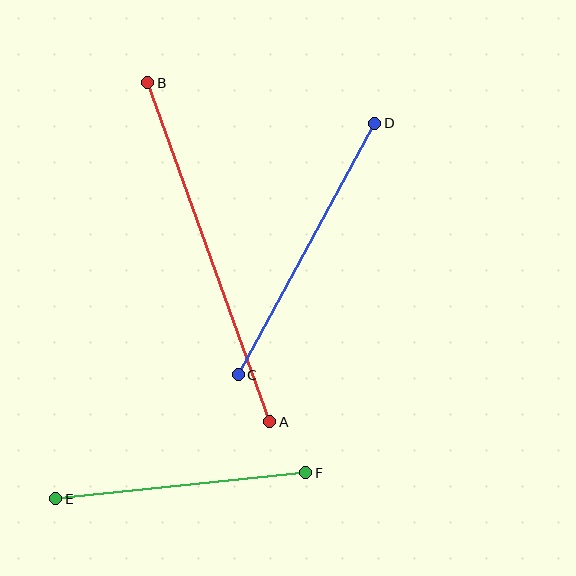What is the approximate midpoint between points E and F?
The midpoint is at approximately (181, 486) pixels.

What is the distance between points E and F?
The distance is approximately 251 pixels.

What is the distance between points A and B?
The distance is approximately 360 pixels.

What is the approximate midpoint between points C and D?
The midpoint is at approximately (307, 249) pixels.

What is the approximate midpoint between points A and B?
The midpoint is at approximately (209, 252) pixels.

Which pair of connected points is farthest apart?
Points A and B are farthest apart.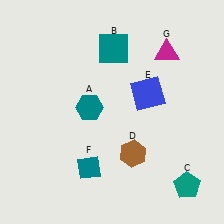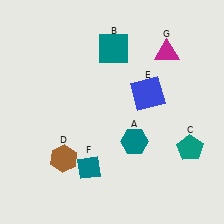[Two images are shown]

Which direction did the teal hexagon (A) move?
The teal hexagon (A) moved right.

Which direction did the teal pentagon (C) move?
The teal pentagon (C) moved up.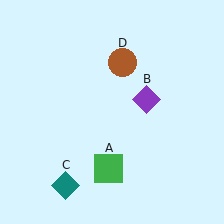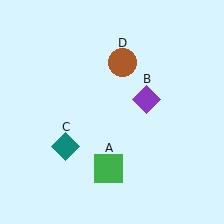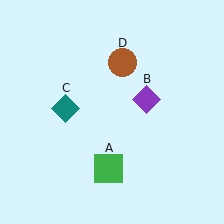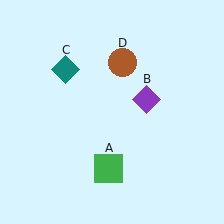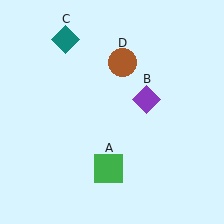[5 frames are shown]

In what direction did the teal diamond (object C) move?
The teal diamond (object C) moved up.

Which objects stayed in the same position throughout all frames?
Green square (object A) and purple diamond (object B) and brown circle (object D) remained stationary.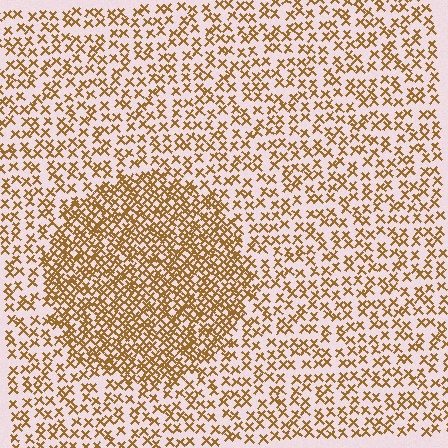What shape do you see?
I see a circle.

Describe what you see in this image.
The image contains small brown elements arranged at two different densities. A circle-shaped region is visible where the elements are more densely packed than the surrounding area.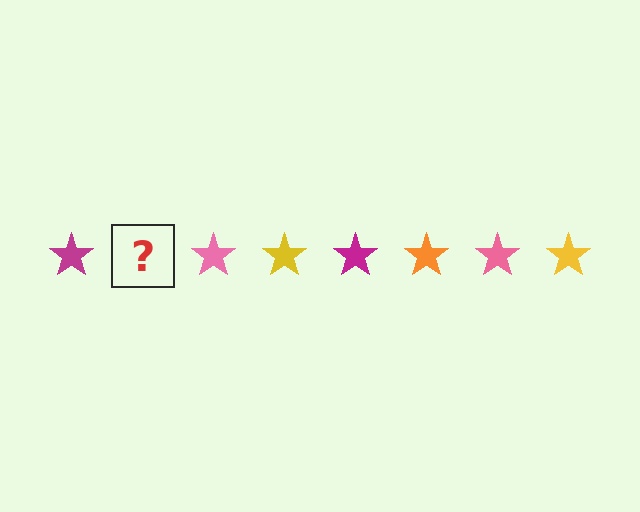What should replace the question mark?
The question mark should be replaced with an orange star.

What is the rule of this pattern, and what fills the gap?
The rule is that the pattern cycles through magenta, orange, pink, yellow stars. The gap should be filled with an orange star.